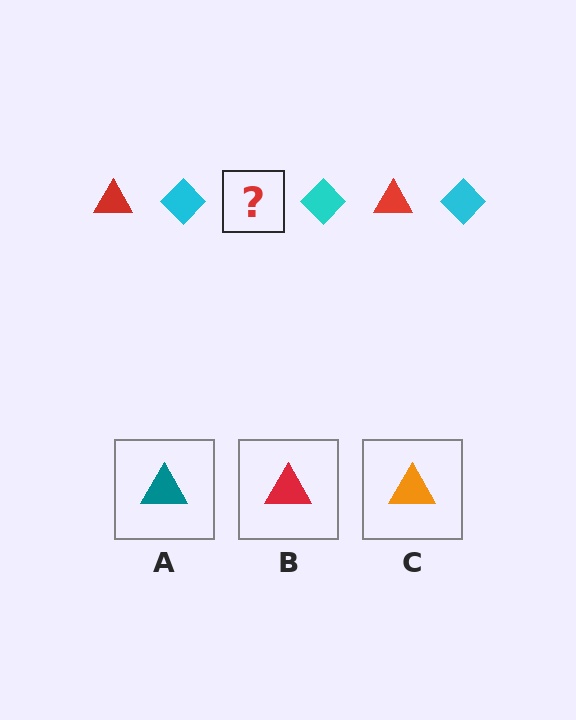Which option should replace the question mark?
Option B.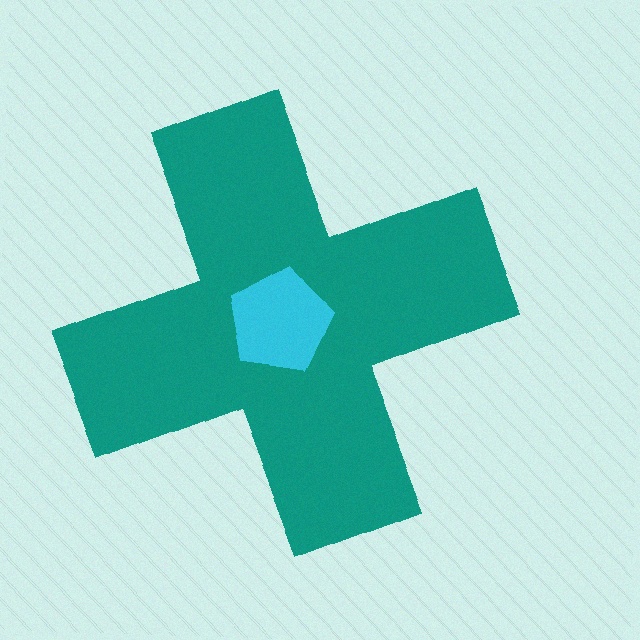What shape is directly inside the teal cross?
The cyan pentagon.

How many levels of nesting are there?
2.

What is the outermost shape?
The teal cross.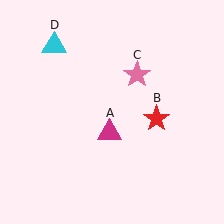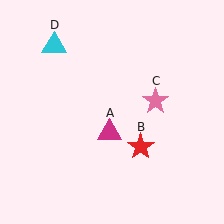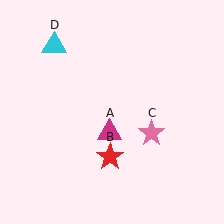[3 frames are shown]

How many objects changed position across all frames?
2 objects changed position: red star (object B), pink star (object C).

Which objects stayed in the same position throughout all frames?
Magenta triangle (object A) and cyan triangle (object D) remained stationary.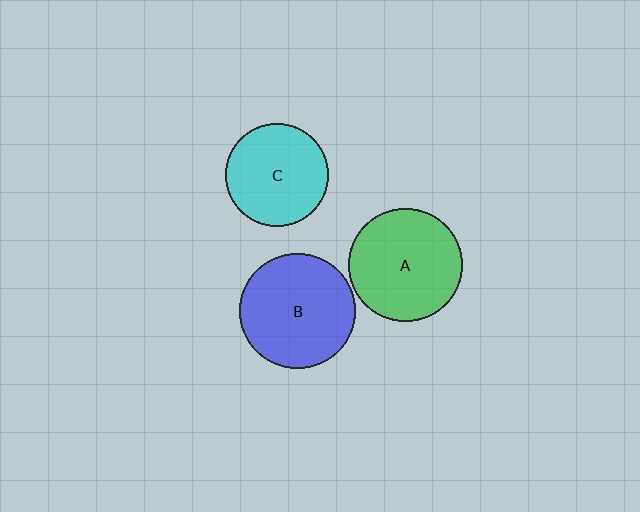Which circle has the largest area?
Circle B (blue).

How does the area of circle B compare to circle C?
Approximately 1.3 times.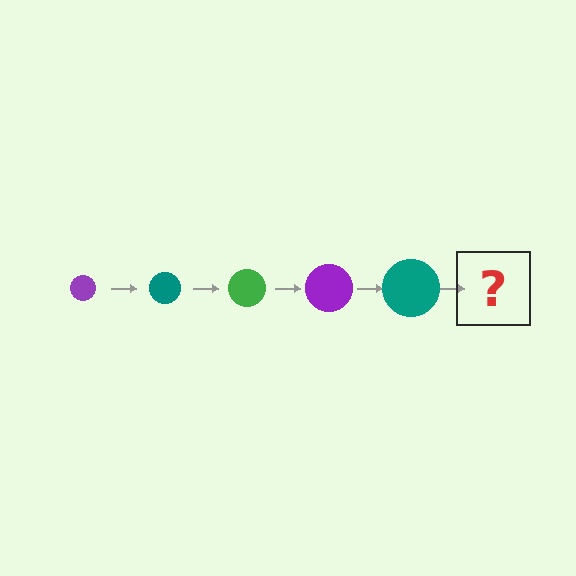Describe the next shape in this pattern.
It should be a green circle, larger than the previous one.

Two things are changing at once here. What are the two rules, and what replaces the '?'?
The two rules are that the circle grows larger each step and the color cycles through purple, teal, and green. The '?' should be a green circle, larger than the previous one.